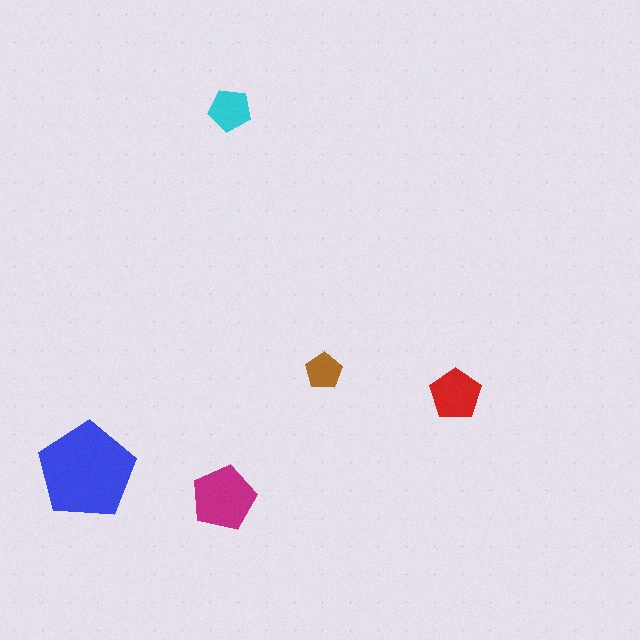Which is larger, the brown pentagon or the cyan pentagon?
The cyan one.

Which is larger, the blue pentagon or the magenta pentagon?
The blue one.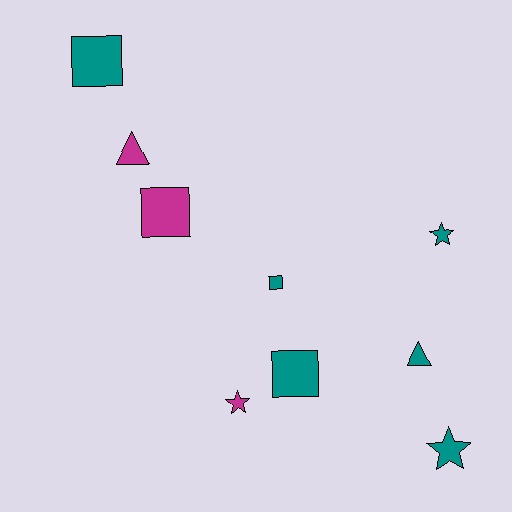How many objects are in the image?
There are 9 objects.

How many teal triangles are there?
There is 1 teal triangle.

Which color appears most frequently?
Teal, with 6 objects.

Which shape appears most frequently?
Square, with 4 objects.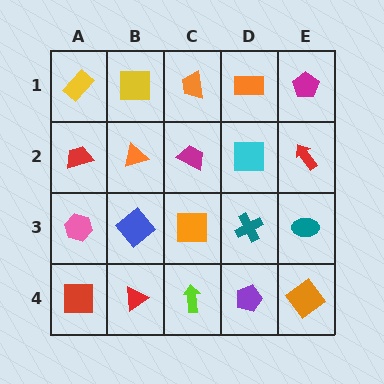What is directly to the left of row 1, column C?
A yellow square.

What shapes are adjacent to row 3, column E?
A red arrow (row 2, column E), an orange diamond (row 4, column E), a teal cross (row 3, column D).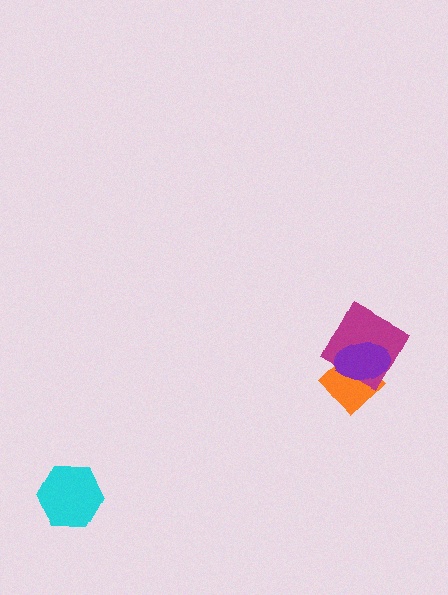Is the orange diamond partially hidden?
Yes, it is partially covered by another shape.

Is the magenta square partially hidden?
Yes, it is partially covered by another shape.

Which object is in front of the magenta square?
The purple ellipse is in front of the magenta square.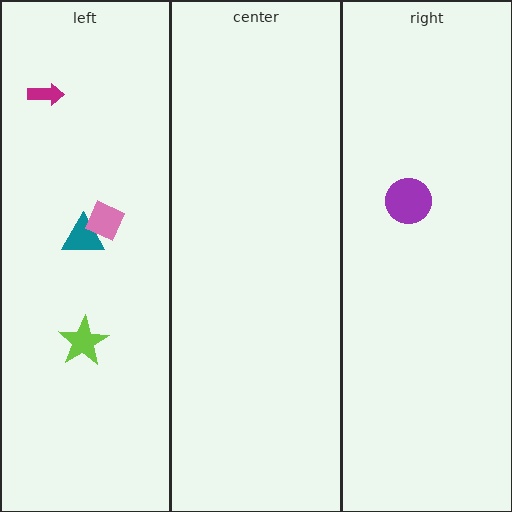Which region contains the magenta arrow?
The left region.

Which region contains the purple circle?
The right region.